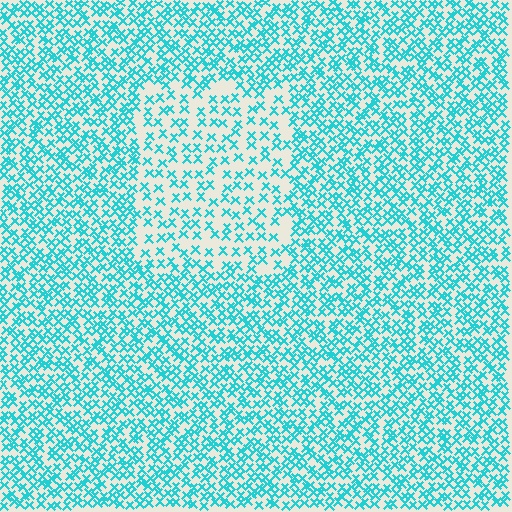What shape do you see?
I see a rectangle.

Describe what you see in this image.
The image contains small cyan elements arranged at two different densities. A rectangle-shaped region is visible where the elements are less densely packed than the surrounding area.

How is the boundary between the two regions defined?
The boundary is defined by a change in element density (approximately 2.0x ratio). All elements are the same color, size, and shape.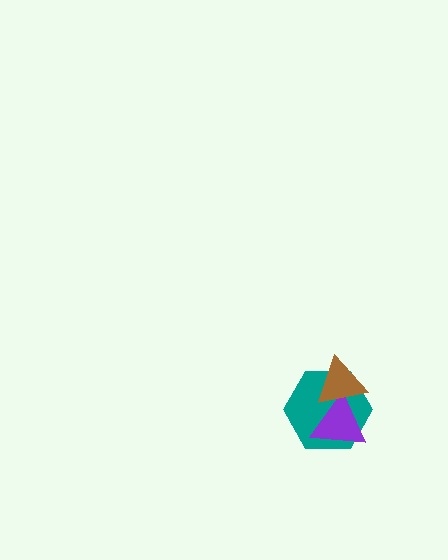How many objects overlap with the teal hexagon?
2 objects overlap with the teal hexagon.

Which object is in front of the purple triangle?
The brown triangle is in front of the purple triangle.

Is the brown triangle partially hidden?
No, no other shape covers it.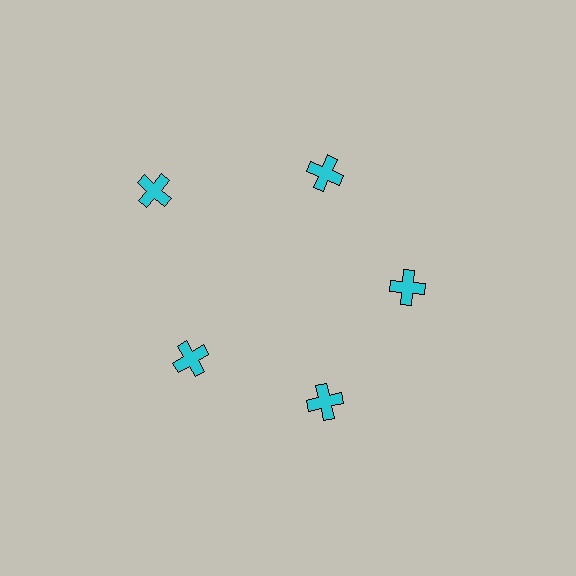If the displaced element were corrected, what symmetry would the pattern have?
It would have 5-fold rotational symmetry — the pattern would map onto itself every 72 degrees.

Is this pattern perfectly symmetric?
No. The 5 cyan crosses are arranged in a ring, but one element near the 10 o'clock position is pushed outward from the center, breaking the 5-fold rotational symmetry.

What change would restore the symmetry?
The symmetry would be restored by moving it inward, back onto the ring so that all 5 crosses sit at equal angles and equal distance from the center.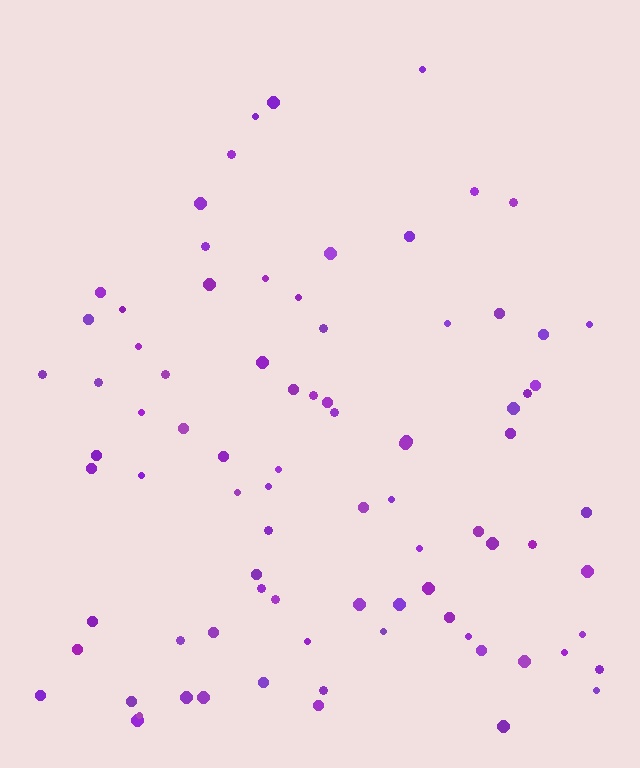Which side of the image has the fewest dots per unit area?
The top.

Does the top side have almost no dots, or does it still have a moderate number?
Still a moderate number, just noticeably fewer than the bottom.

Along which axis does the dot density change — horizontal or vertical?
Vertical.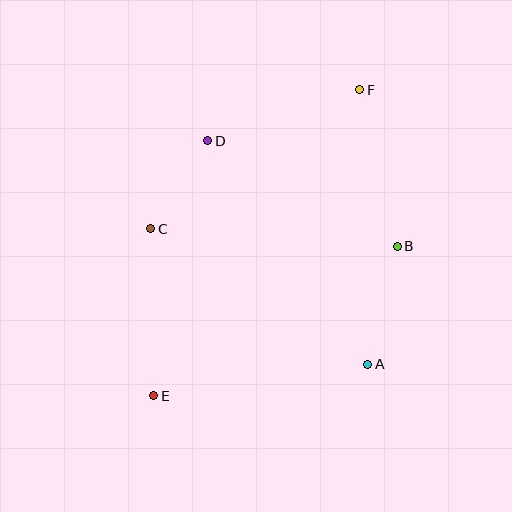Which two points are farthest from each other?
Points E and F are farthest from each other.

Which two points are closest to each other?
Points C and D are closest to each other.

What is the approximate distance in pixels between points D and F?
The distance between D and F is approximately 161 pixels.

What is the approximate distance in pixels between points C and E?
The distance between C and E is approximately 167 pixels.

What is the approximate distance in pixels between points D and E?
The distance between D and E is approximately 261 pixels.